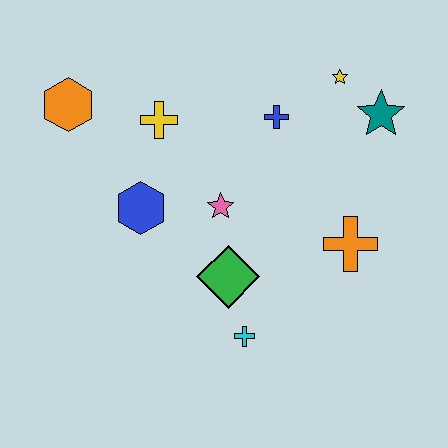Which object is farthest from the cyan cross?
The orange hexagon is farthest from the cyan cross.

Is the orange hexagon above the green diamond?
Yes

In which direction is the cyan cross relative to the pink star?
The cyan cross is below the pink star.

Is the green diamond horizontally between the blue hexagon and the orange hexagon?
No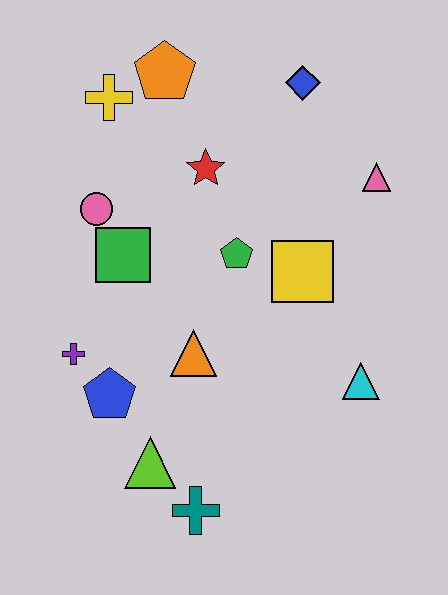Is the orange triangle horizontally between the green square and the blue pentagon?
No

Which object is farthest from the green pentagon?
The teal cross is farthest from the green pentagon.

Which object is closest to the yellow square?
The green pentagon is closest to the yellow square.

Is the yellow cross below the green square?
No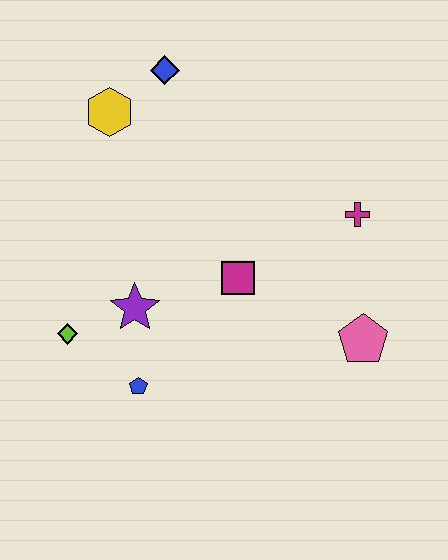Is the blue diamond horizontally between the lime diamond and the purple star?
No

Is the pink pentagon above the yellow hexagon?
No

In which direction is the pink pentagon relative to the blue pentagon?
The pink pentagon is to the right of the blue pentagon.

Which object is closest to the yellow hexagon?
The blue diamond is closest to the yellow hexagon.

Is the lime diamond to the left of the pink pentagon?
Yes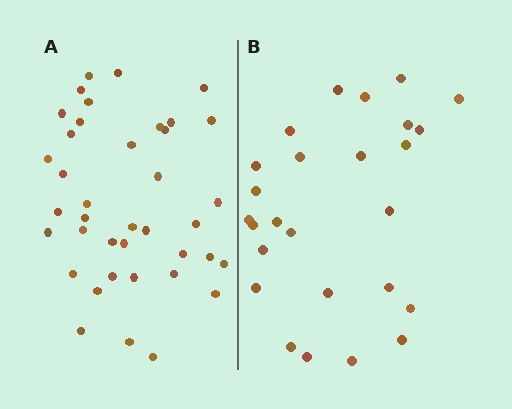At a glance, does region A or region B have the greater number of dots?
Region A (the left region) has more dots.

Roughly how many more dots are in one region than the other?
Region A has approximately 15 more dots than region B.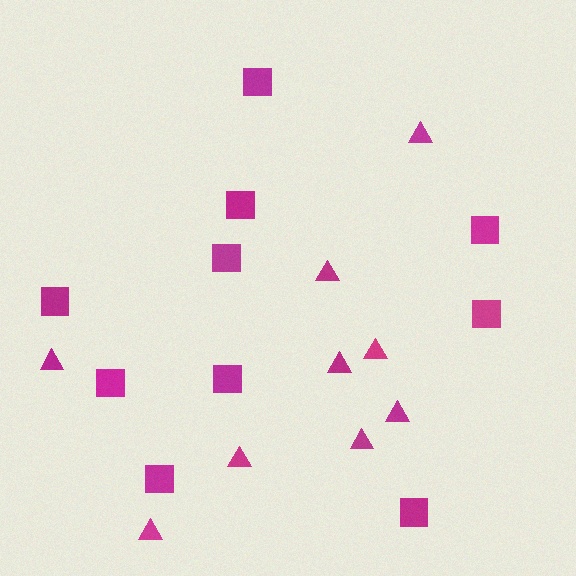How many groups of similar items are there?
There are 2 groups: one group of squares (10) and one group of triangles (9).